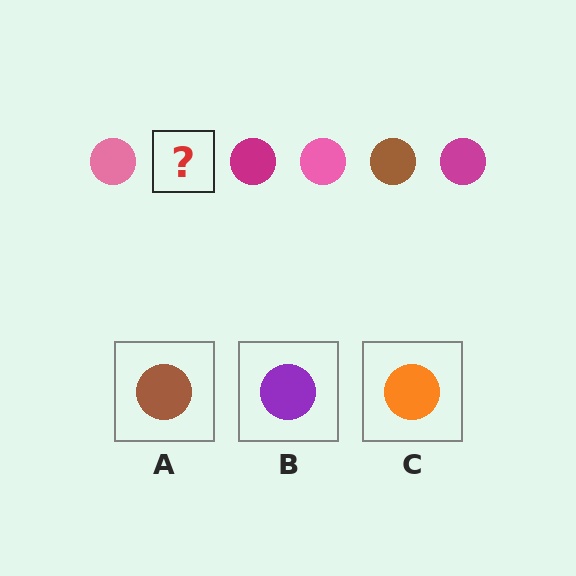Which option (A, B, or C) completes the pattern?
A.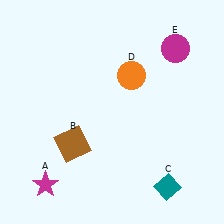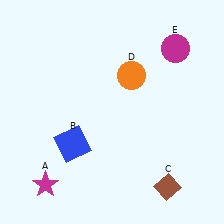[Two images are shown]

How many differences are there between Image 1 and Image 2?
There are 2 differences between the two images.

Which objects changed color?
B changed from brown to blue. C changed from teal to brown.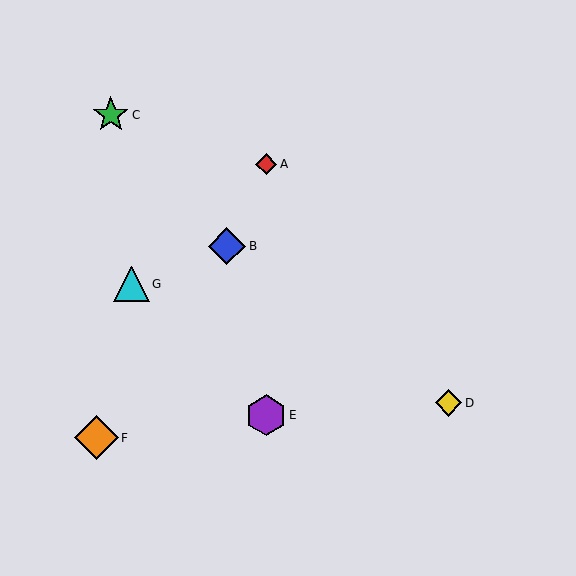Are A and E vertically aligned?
Yes, both are at x≈266.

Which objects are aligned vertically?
Objects A, E are aligned vertically.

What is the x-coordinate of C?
Object C is at x≈111.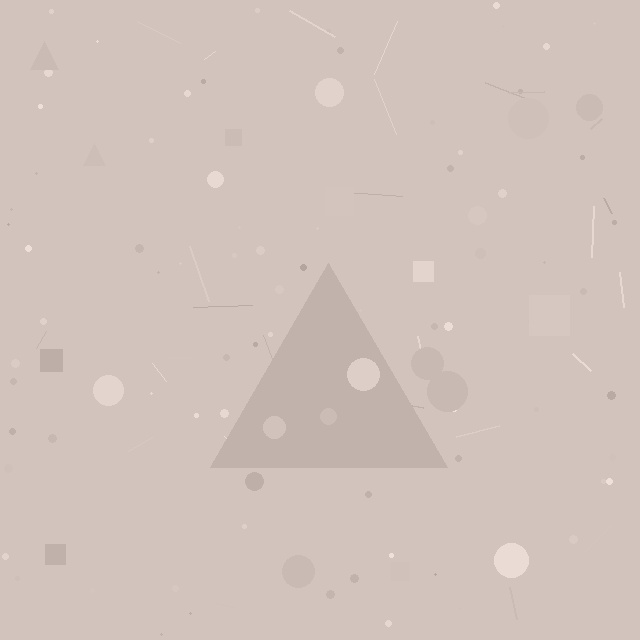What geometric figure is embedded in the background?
A triangle is embedded in the background.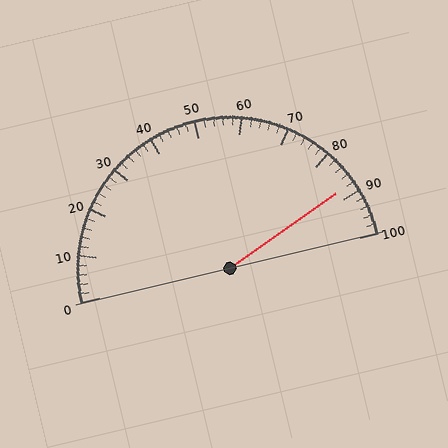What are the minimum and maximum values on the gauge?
The gauge ranges from 0 to 100.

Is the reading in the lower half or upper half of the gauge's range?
The reading is in the upper half of the range (0 to 100).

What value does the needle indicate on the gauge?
The needle indicates approximately 88.